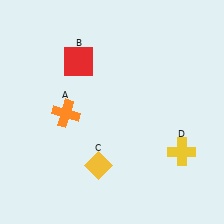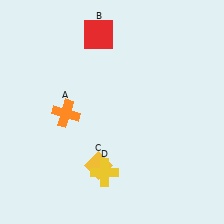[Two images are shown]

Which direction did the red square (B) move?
The red square (B) moved up.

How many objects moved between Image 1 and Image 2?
2 objects moved between the two images.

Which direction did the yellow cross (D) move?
The yellow cross (D) moved left.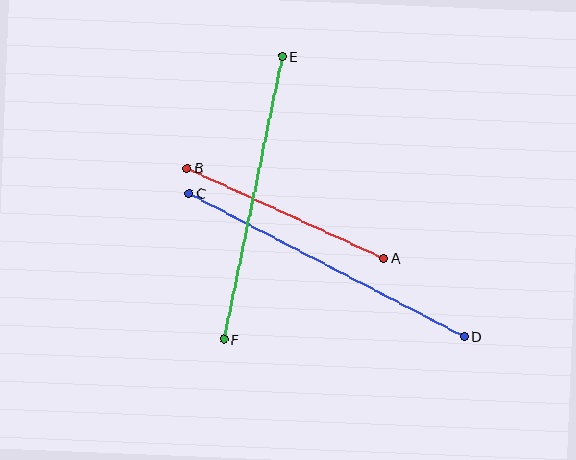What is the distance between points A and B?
The distance is approximately 217 pixels.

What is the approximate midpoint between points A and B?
The midpoint is at approximately (285, 213) pixels.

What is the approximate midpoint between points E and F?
The midpoint is at approximately (253, 198) pixels.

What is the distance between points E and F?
The distance is approximately 289 pixels.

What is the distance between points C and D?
The distance is approximately 310 pixels.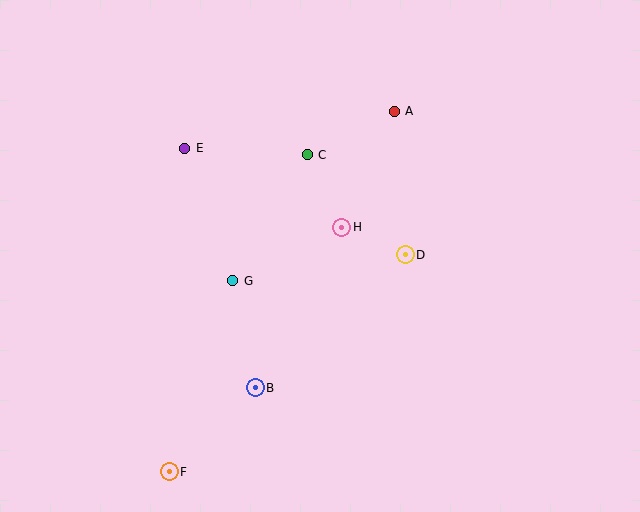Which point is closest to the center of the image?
Point H at (342, 227) is closest to the center.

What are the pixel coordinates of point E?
Point E is at (185, 148).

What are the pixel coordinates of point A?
Point A is at (394, 111).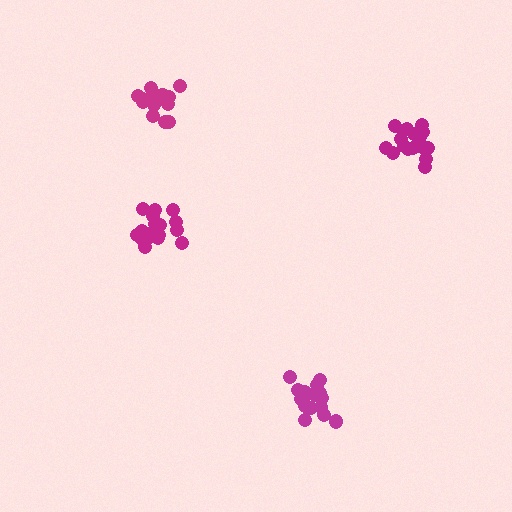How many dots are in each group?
Group 1: 14 dots, Group 2: 17 dots, Group 3: 17 dots, Group 4: 17 dots (65 total).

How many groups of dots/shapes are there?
There are 4 groups.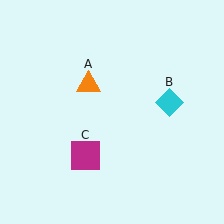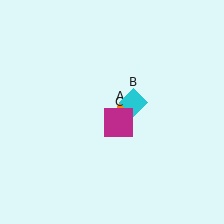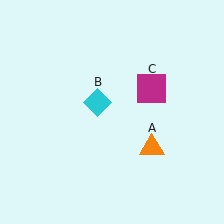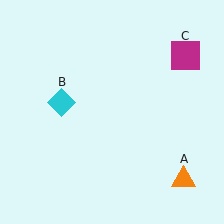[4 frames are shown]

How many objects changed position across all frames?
3 objects changed position: orange triangle (object A), cyan diamond (object B), magenta square (object C).